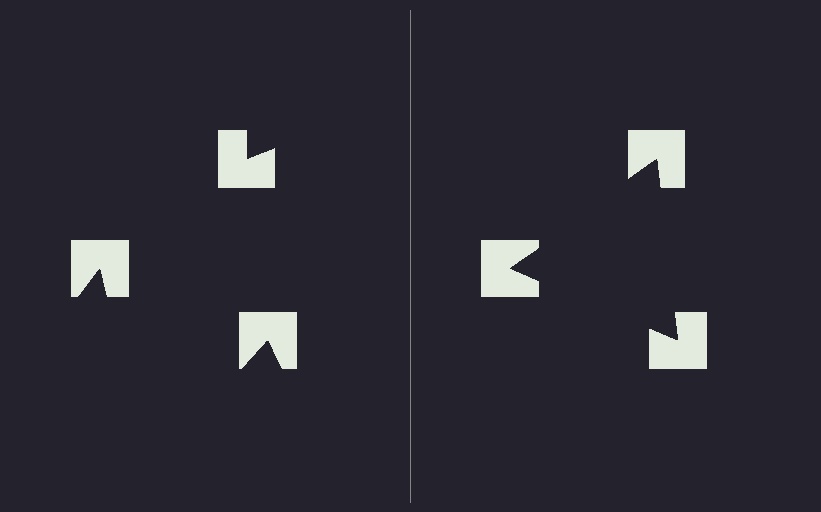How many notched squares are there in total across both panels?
6 — 3 on each side.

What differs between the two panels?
The notched squares are positioned identically on both sides; only the wedge orientations differ. On the right they align to a triangle; on the left they are misaligned.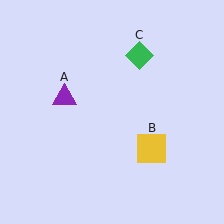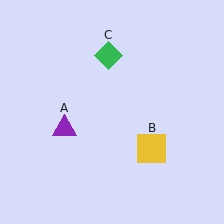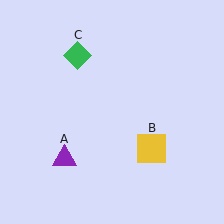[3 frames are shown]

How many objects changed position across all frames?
2 objects changed position: purple triangle (object A), green diamond (object C).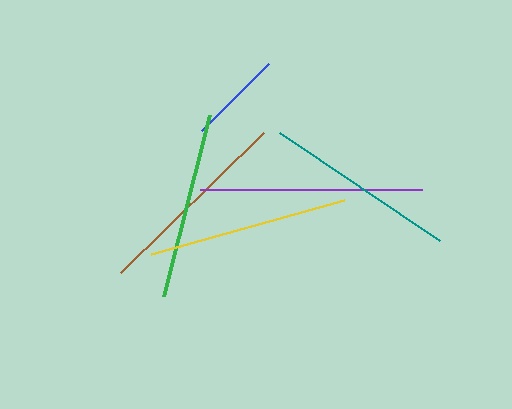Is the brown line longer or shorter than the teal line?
The brown line is longer than the teal line.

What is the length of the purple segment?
The purple segment is approximately 222 pixels long.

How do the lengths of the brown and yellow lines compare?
The brown and yellow lines are approximately the same length.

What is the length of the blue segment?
The blue segment is approximately 94 pixels long.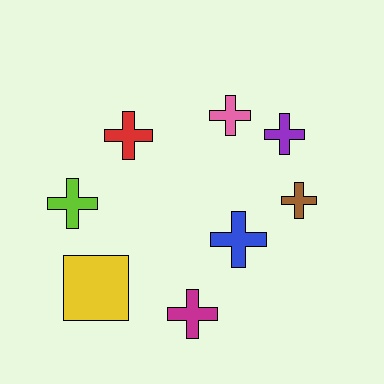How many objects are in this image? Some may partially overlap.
There are 8 objects.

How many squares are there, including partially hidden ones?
There is 1 square.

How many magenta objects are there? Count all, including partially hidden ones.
There is 1 magenta object.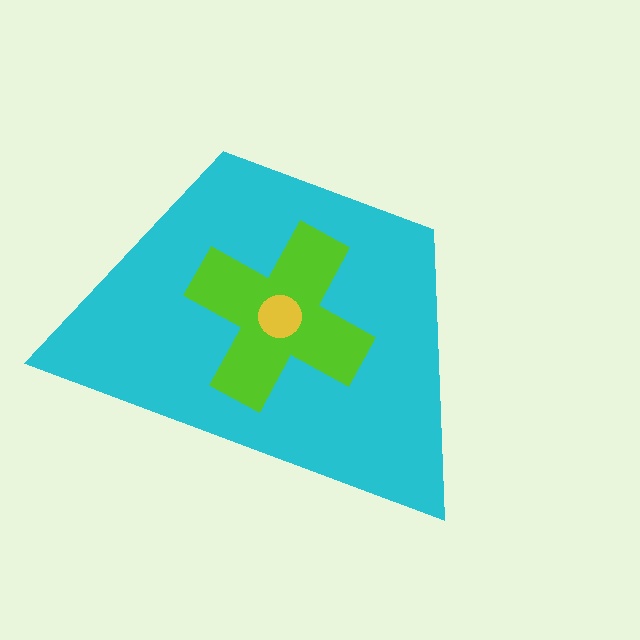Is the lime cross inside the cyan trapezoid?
Yes.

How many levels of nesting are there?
3.